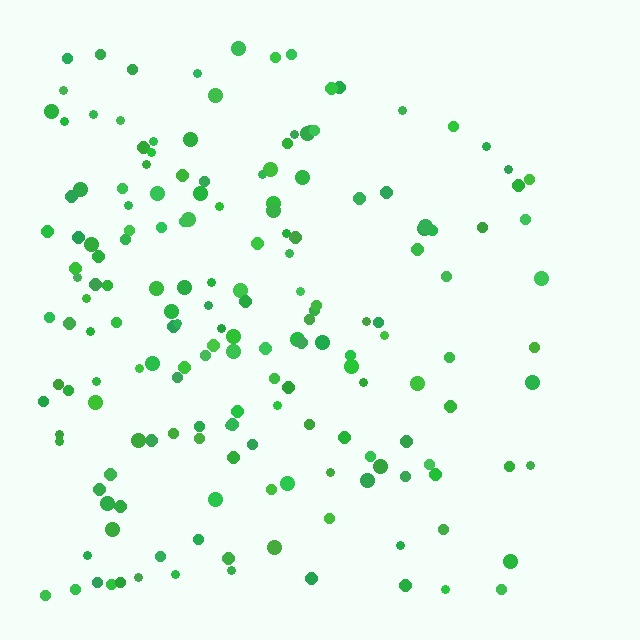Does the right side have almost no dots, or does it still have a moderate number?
Still a moderate number, just noticeably fewer than the left.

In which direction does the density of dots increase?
From right to left, with the left side densest.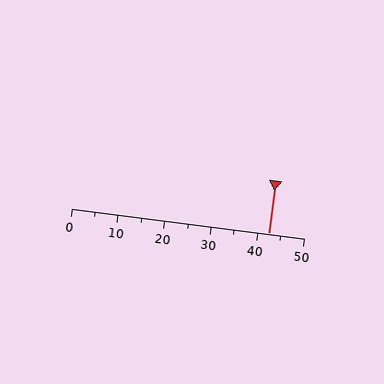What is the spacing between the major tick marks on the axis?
The major ticks are spaced 10 apart.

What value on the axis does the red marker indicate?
The marker indicates approximately 42.5.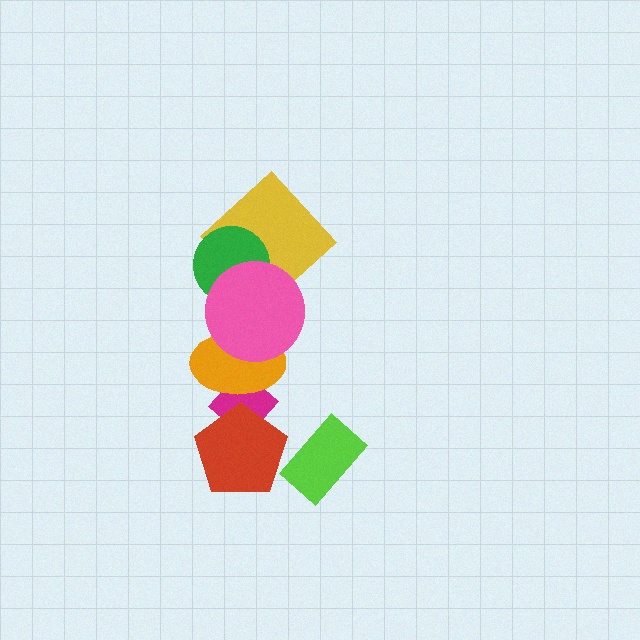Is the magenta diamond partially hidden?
Yes, it is partially covered by another shape.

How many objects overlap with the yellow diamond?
2 objects overlap with the yellow diamond.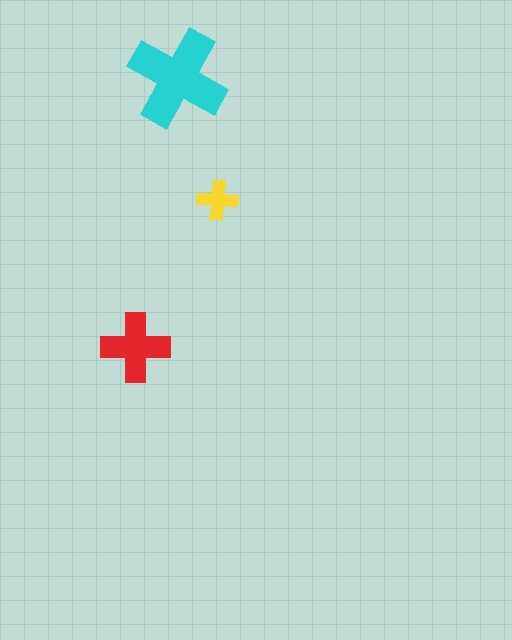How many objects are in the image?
There are 3 objects in the image.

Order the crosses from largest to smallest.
the cyan one, the red one, the yellow one.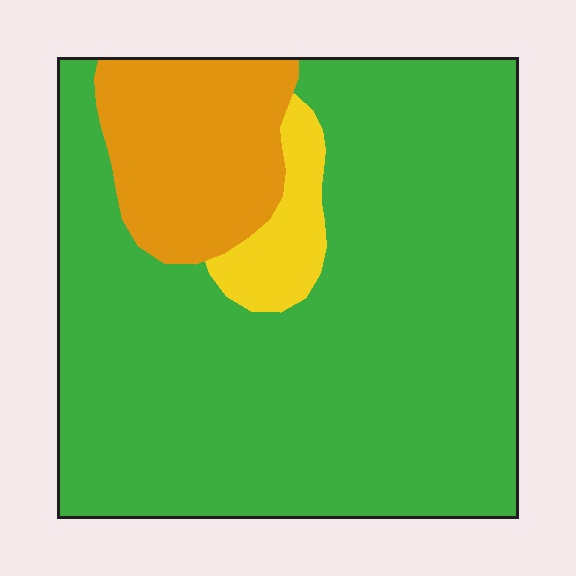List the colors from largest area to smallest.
From largest to smallest: green, orange, yellow.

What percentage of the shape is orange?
Orange covers 16% of the shape.